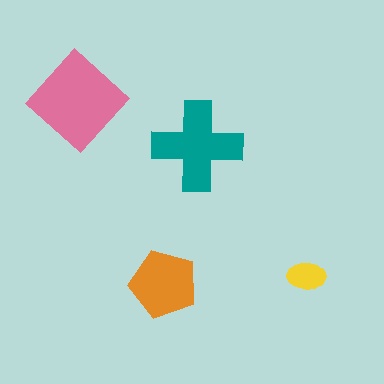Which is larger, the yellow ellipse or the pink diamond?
The pink diamond.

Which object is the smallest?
The yellow ellipse.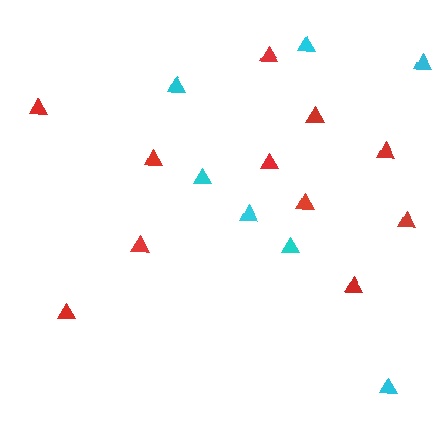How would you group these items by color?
There are 2 groups: one group of red triangles (11) and one group of cyan triangles (7).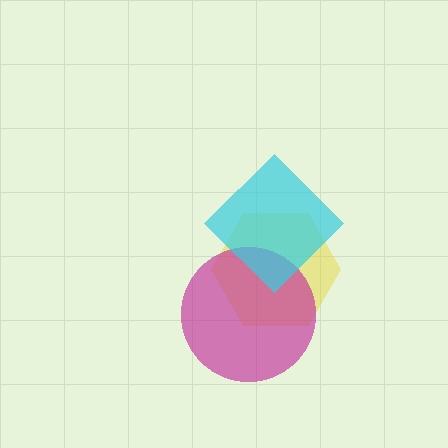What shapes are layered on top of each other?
The layered shapes are: a yellow hexagon, a magenta circle, a cyan diamond.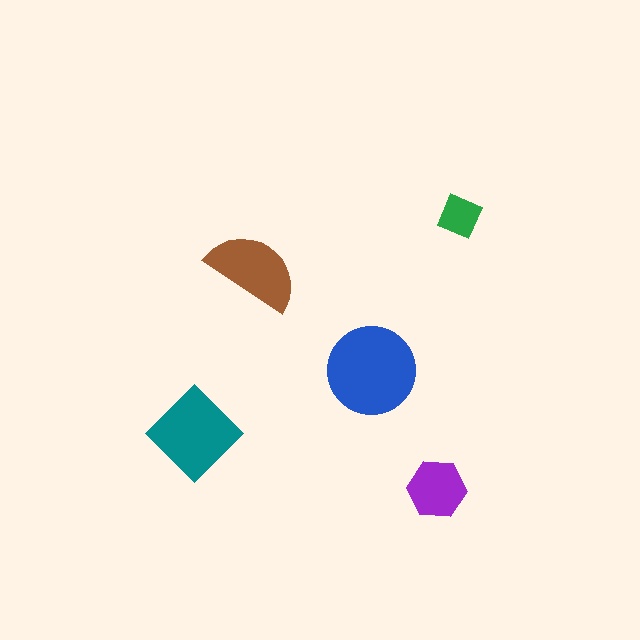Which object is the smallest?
The green square.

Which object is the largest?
The blue circle.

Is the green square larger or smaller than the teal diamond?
Smaller.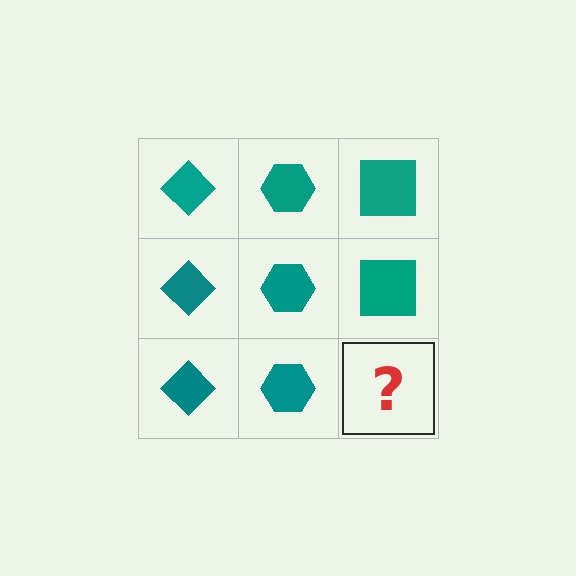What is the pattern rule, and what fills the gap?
The rule is that each column has a consistent shape. The gap should be filled with a teal square.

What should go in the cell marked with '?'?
The missing cell should contain a teal square.